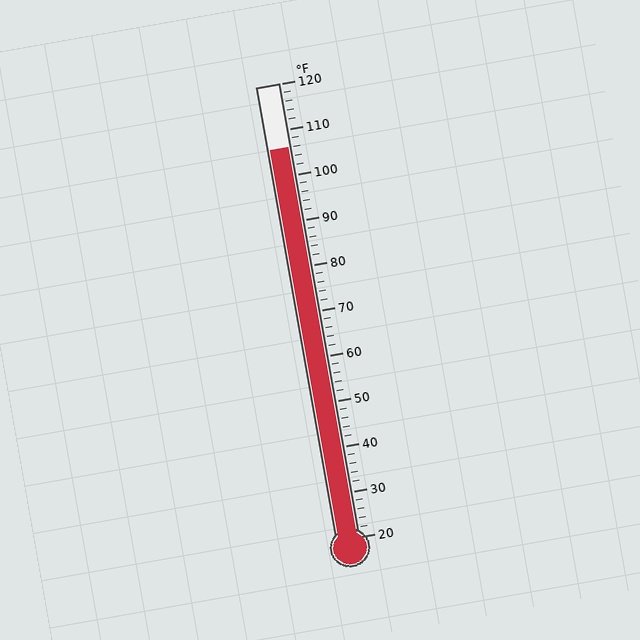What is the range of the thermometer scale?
The thermometer scale ranges from 20°F to 120°F.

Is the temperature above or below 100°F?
The temperature is above 100°F.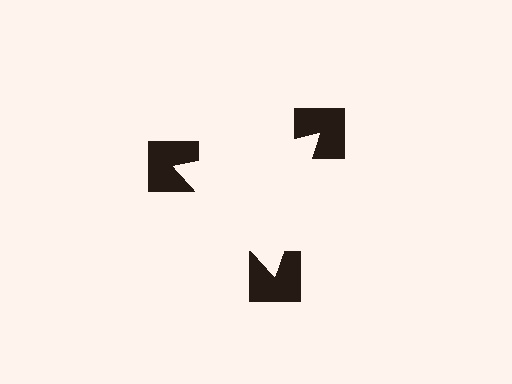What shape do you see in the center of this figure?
An illusory triangle — its edges are inferred from the aligned wedge cuts in the notched squares, not physically drawn.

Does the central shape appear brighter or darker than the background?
It typically appears slightly brighter than the background, even though no actual brightness change is drawn.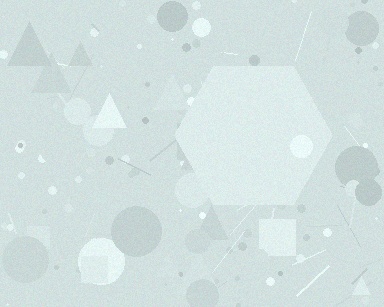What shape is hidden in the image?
A hexagon is hidden in the image.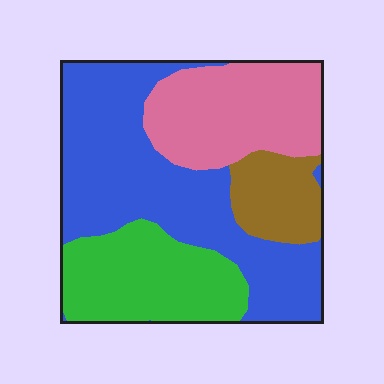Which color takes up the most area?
Blue, at roughly 45%.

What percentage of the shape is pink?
Pink covers about 25% of the shape.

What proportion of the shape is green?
Green takes up about one fifth (1/5) of the shape.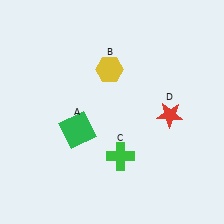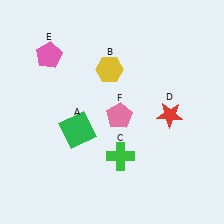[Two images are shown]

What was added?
A pink pentagon (E), a pink pentagon (F) were added in Image 2.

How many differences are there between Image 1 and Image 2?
There are 2 differences between the two images.